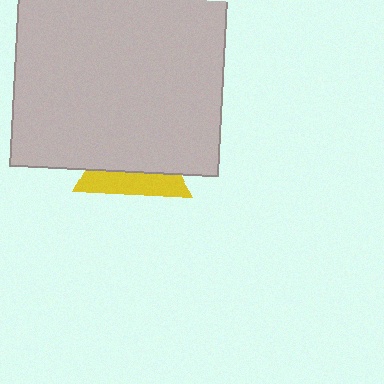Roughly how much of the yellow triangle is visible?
A small part of it is visible (roughly 38%).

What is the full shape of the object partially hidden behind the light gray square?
The partially hidden object is a yellow triangle.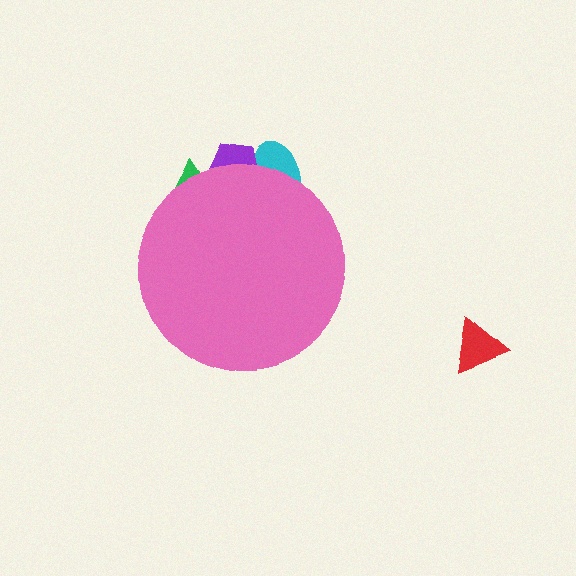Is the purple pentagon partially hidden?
Yes, the purple pentagon is partially hidden behind the pink circle.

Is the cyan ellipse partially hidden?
Yes, the cyan ellipse is partially hidden behind the pink circle.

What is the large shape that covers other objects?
A pink circle.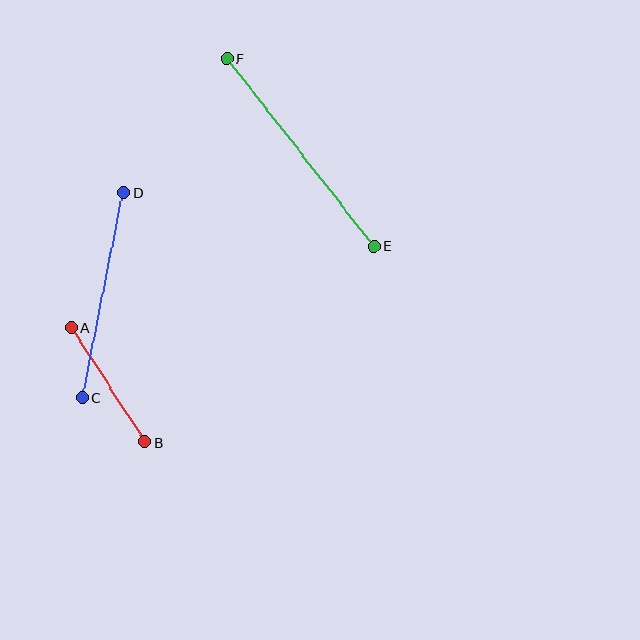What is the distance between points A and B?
The distance is approximately 136 pixels.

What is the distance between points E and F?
The distance is approximately 238 pixels.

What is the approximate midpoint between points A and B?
The midpoint is at approximately (108, 385) pixels.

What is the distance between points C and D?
The distance is approximately 209 pixels.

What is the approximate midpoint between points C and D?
The midpoint is at approximately (103, 295) pixels.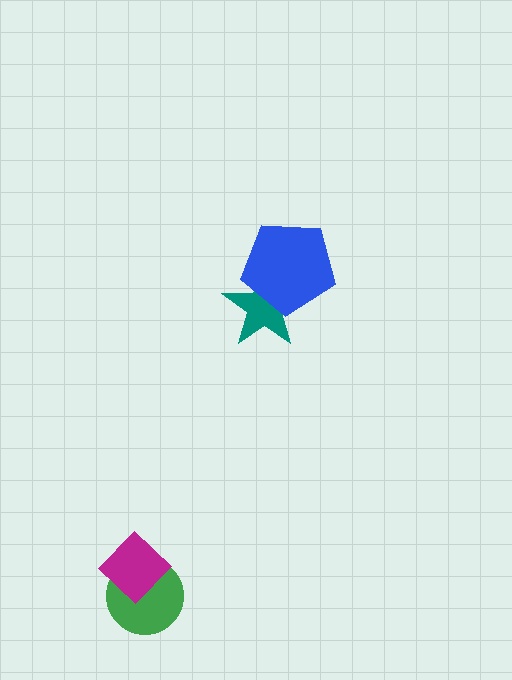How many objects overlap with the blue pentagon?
1 object overlaps with the blue pentagon.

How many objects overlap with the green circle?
1 object overlaps with the green circle.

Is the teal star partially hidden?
Yes, it is partially covered by another shape.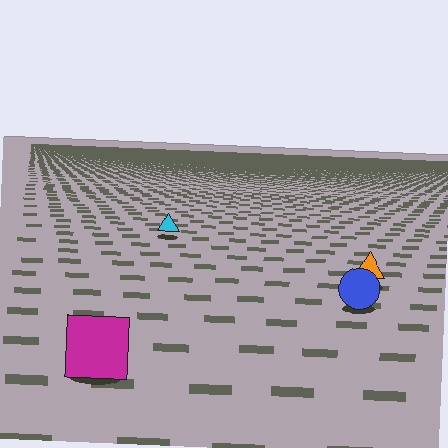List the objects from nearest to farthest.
From nearest to farthest: the magenta square, the blue circle, the orange triangle, the cyan triangle.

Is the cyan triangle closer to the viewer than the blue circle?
No. The blue circle is closer — you can tell from the texture gradient: the ground texture is coarser near it.